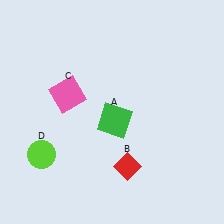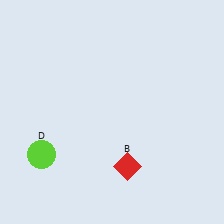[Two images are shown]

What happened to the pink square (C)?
The pink square (C) was removed in Image 2. It was in the top-left area of Image 1.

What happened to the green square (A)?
The green square (A) was removed in Image 2. It was in the bottom-right area of Image 1.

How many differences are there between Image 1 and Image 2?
There are 2 differences between the two images.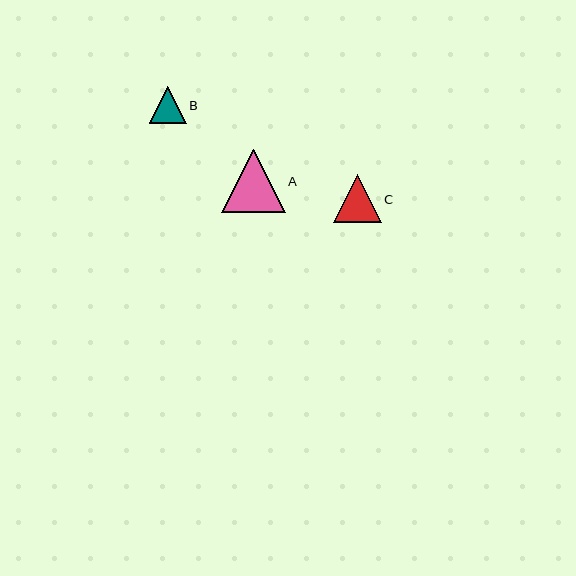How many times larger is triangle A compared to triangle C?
Triangle A is approximately 1.3 times the size of triangle C.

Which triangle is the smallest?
Triangle B is the smallest with a size of approximately 37 pixels.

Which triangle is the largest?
Triangle A is the largest with a size of approximately 63 pixels.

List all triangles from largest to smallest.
From largest to smallest: A, C, B.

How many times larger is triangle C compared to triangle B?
Triangle C is approximately 1.3 times the size of triangle B.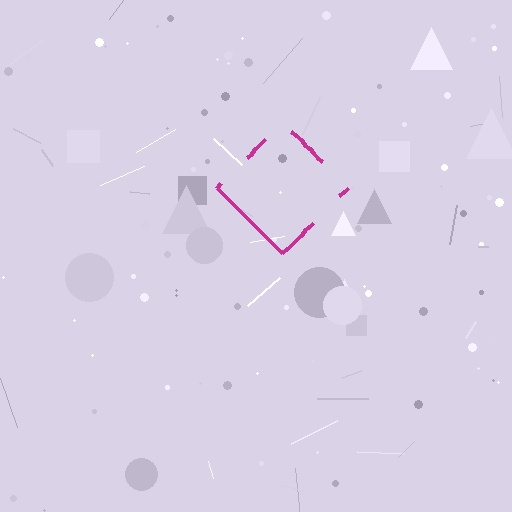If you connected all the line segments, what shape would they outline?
They would outline a diamond.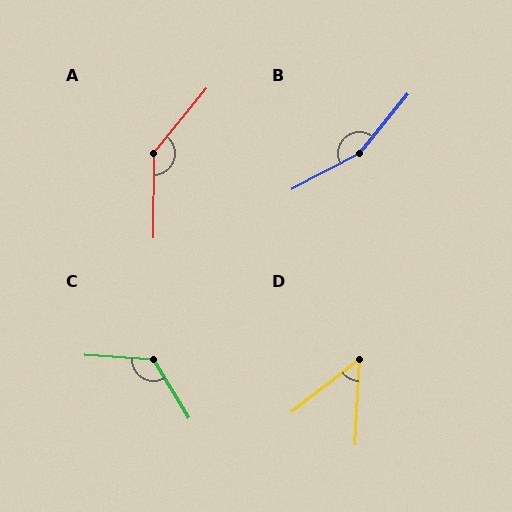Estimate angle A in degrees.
Approximately 141 degrees.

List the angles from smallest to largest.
D (49°), C (125°), A (141°), B (157°).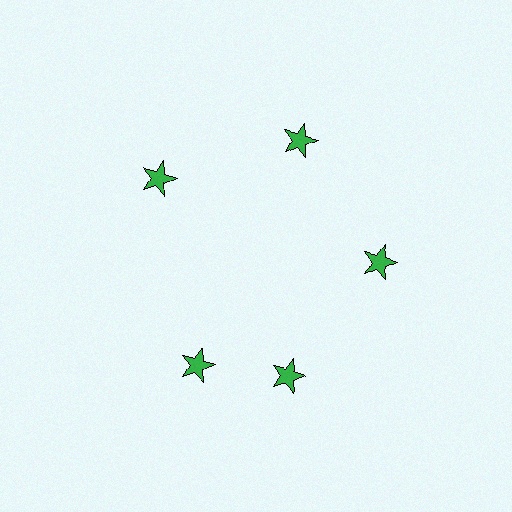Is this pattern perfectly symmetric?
No. The 5 green stars are arranged in a ring, but one element near the 8 o'clock position is rotated out of alignment along the ring, breaking the 5-fold rotational symmetry.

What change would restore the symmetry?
The symmetry would be restored by rotating it back into even spacing with its neighbors so that all 5 stars sit at equal angles and equal distance from the center.